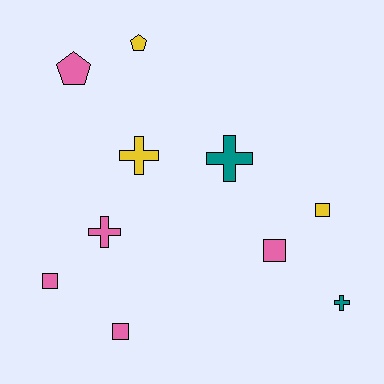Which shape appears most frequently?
Cross, with 4 objects.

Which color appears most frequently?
Pink, with 5 objects.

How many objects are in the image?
There are 10 objects.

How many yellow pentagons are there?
There is 1 yellow pentagon.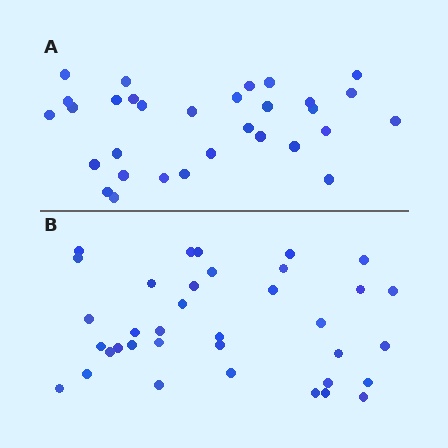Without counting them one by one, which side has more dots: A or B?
Region B (the bottom region) has more dots.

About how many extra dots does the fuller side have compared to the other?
Region B has about 5 more dots than region A.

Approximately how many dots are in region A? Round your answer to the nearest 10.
About 30 dots. (The exact count is 31, which rounds to 30.)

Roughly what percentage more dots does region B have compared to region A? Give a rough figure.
About 15% more.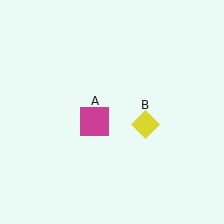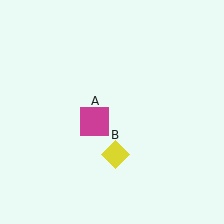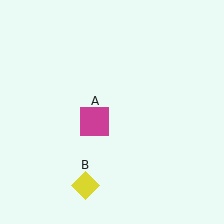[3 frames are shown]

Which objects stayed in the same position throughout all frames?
Magenta square (object A) remained stationary.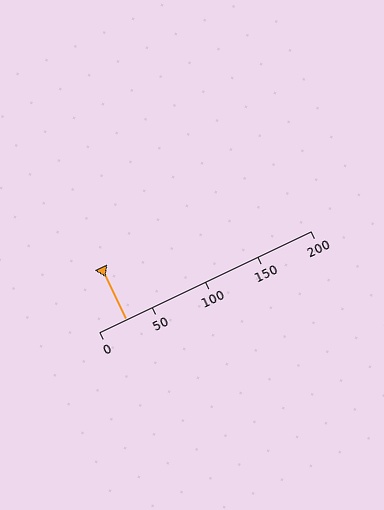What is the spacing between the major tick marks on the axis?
The major ticks are spaced 50 apart.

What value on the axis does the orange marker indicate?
The marker indicates approximately 25.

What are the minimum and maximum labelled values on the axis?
The axis runs from 0 to 200.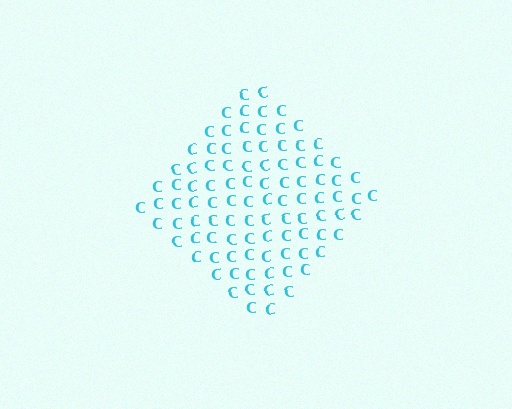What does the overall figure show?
The overall figure shows a diamond.